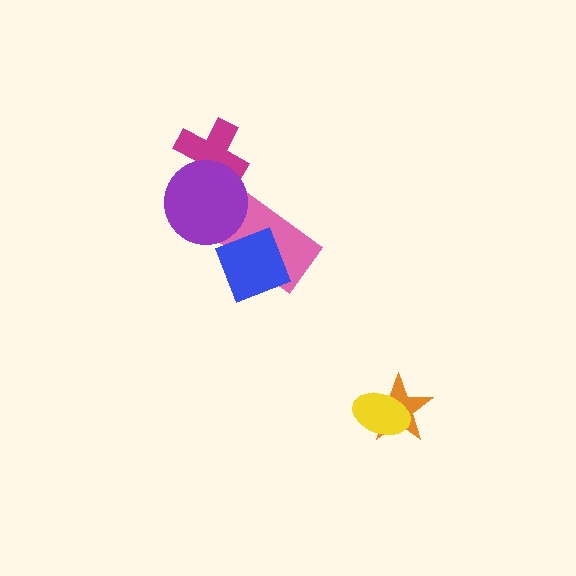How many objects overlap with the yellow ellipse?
1 object overlaps with the yellow ellipse.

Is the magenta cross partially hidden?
Yes, it is partially covered by another shape.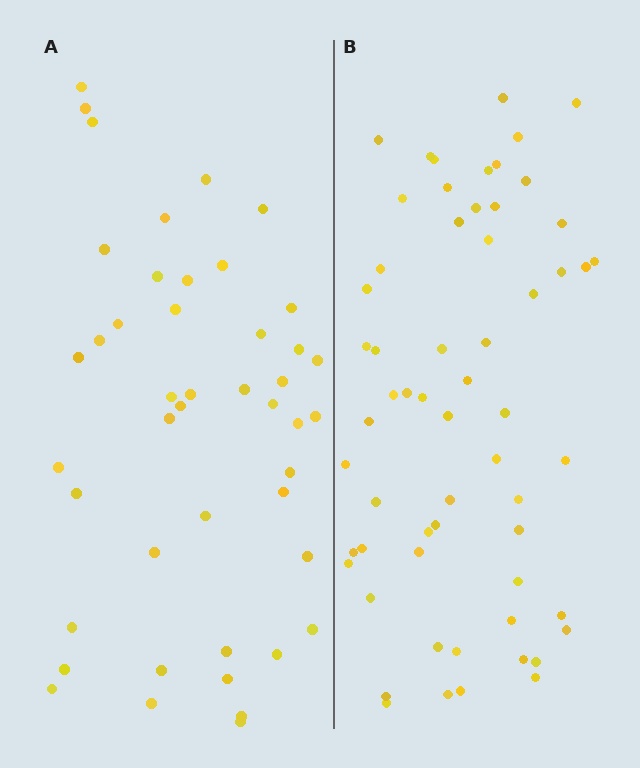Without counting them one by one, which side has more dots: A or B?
Region B (the right region) has more dots.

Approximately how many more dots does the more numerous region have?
Region B has approximately 15 more dots than region A.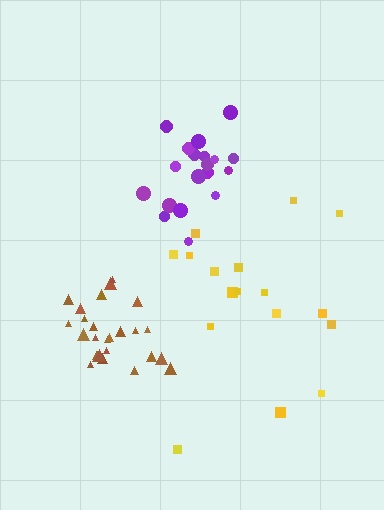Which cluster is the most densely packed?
Brown.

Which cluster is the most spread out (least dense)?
Yellow.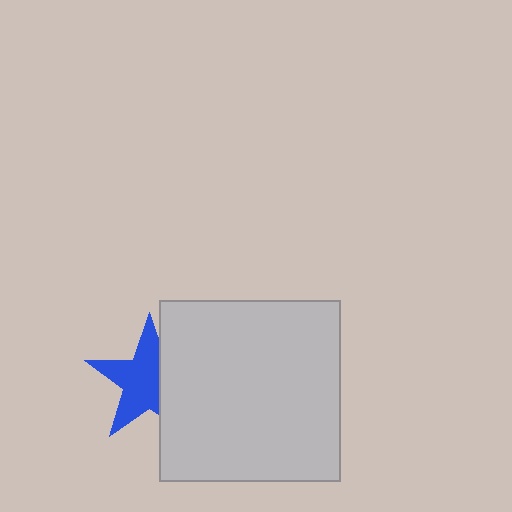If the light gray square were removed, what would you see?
You would see the complete blue star.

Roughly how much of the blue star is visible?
Most of it is visible (roughly 65%).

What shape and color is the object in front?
The object in front is a light gray square.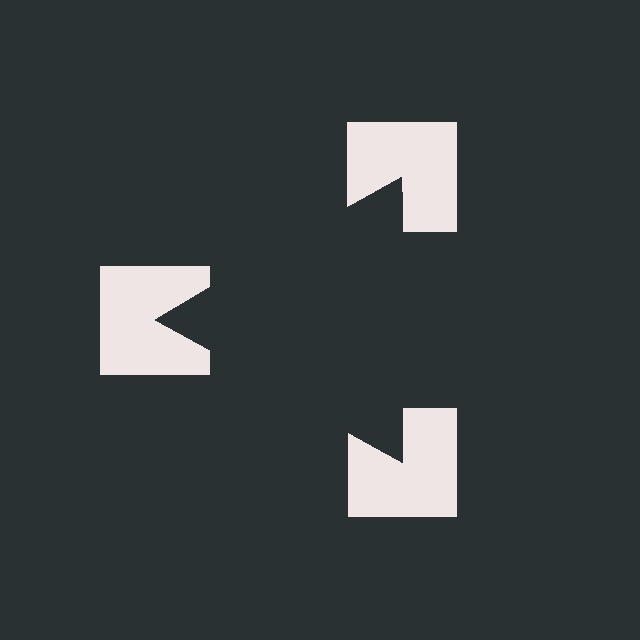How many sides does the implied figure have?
3 sides.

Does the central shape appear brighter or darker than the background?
It typically appears slightly darker than the background, even though no actual brightness change is drawn.